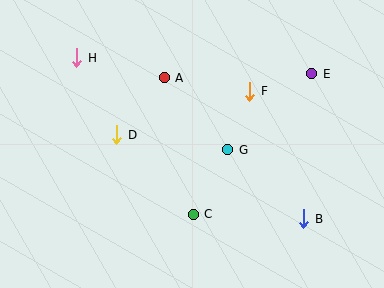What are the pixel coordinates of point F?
Point F is at (250, 91).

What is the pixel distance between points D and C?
The distance between D and C is 110 pixels.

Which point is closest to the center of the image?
Point G at (228, 150) is closest to the center.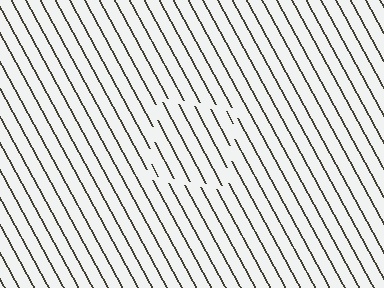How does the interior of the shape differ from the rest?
The interior of the shape contains the same grating, shifted by half a period — the contour is defined by the phase discontinuity where line-ends from the inner and outer gratings abut.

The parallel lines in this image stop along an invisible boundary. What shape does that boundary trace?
An illusory square. The interior of the shape contains the same grating, shifted by half a period — the contour is defined by the phase discontinuity where line-ends from the inner and outer gratings abut.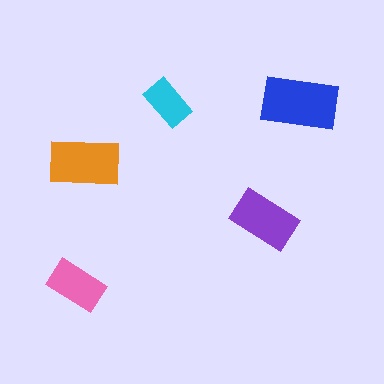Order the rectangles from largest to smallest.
the blue one, the orange one, the purple one, the pink one, the cyan one.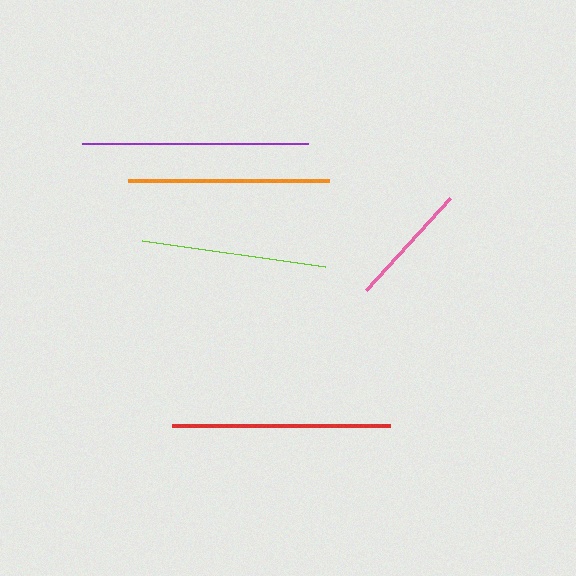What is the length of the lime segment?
The lime segment is approximately 185 pixels long.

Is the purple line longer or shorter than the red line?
The purple line is longer than the red line.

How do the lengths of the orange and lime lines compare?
The orange and lime lines are approximately the same length.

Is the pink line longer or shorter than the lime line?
The lime line is longer than the pink line.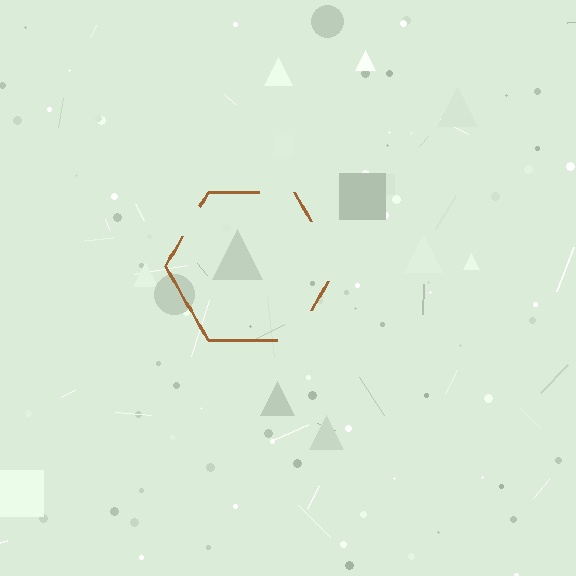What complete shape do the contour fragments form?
The contour fragments form a hexagon.